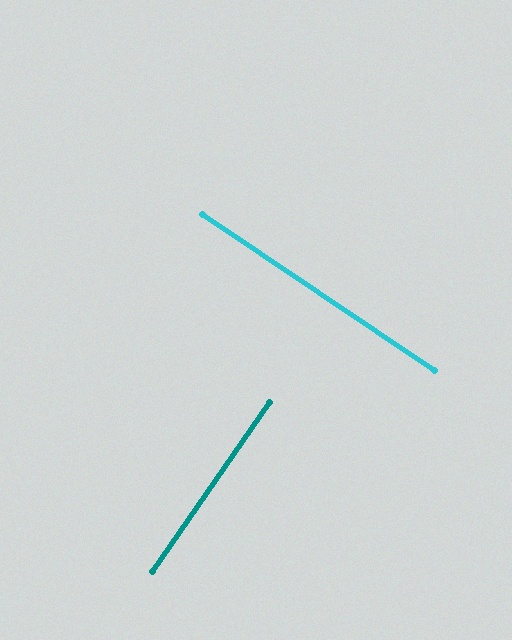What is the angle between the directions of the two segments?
Approximately 89 degrees.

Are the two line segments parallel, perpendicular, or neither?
Perpendicular — they meet at approximately 89°.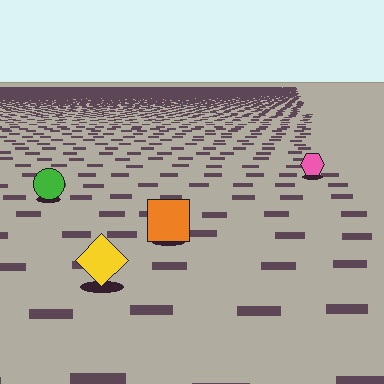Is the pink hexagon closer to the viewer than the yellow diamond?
No. The yellow diamond is closer — you can tell from the texture gradient: the ground texture is coarser near it.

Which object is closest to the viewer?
The yellow diamond is closest. The texture marks near it are larger and more spread out.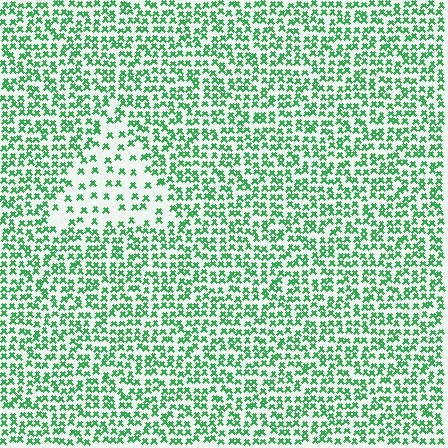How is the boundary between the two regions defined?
The boundary is defined by a change in element density (approximately 2.3x ratio). All elements are the same color, size, and shape.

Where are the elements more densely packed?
The elements are more densely packed outside the triangle boundary.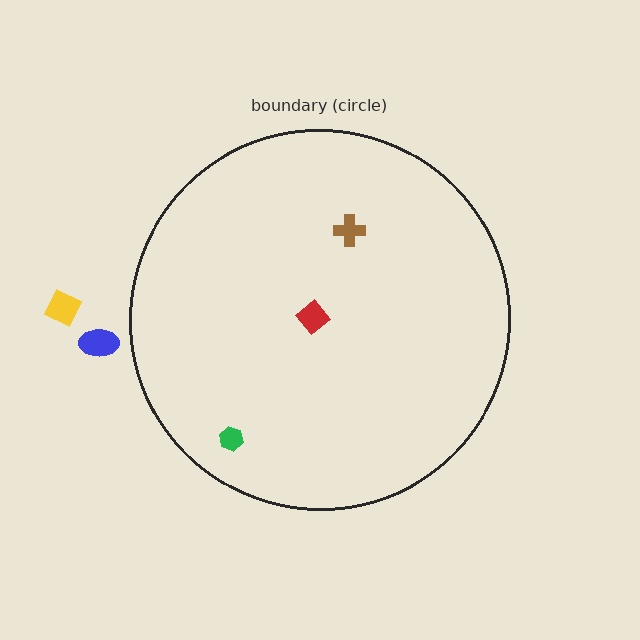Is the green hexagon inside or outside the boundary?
Inside.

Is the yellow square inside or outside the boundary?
Outside.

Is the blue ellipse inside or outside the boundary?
Outside.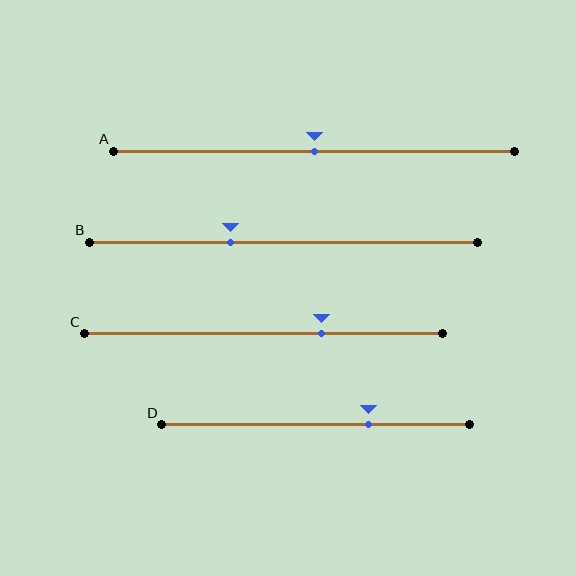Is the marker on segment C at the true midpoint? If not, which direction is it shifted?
No, the marker on segment C is shifted to the right by about 16% of the segment length.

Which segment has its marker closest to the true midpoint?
Segment A has its marker closest to the true midpoint.